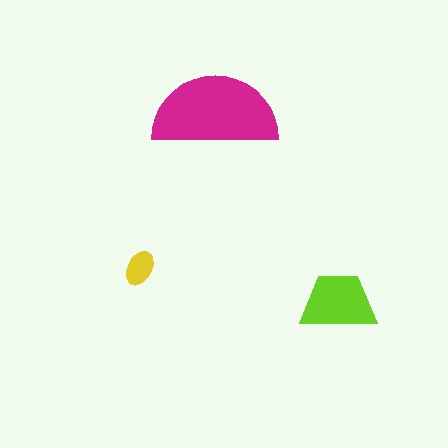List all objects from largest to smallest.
The magenta semicircle, the lime trapezoid, the yellow ellipse.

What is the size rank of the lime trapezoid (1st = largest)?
2nd.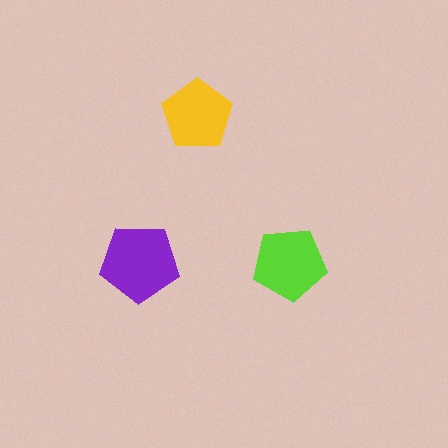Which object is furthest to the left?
The purple pentagon is leftmost.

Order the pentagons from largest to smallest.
the purple one, the lime one, the yellow one.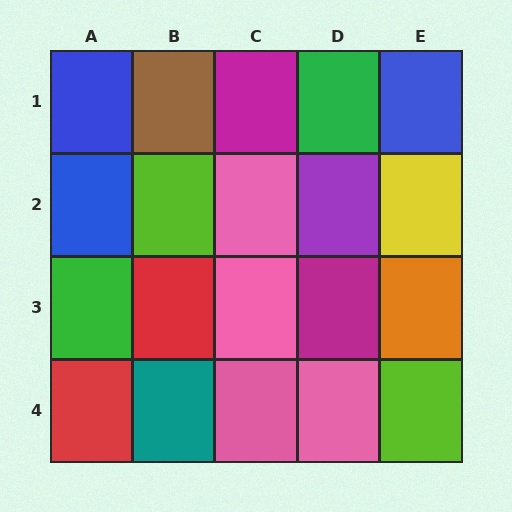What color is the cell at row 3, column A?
Green.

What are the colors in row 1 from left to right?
Blue, brown, magenta, green, blue.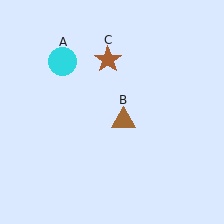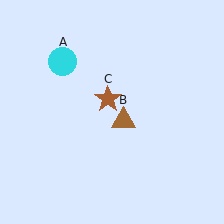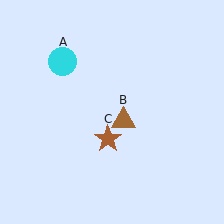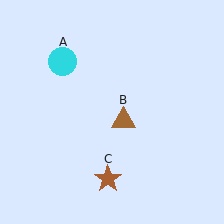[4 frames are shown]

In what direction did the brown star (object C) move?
The brown star (object C) moved down.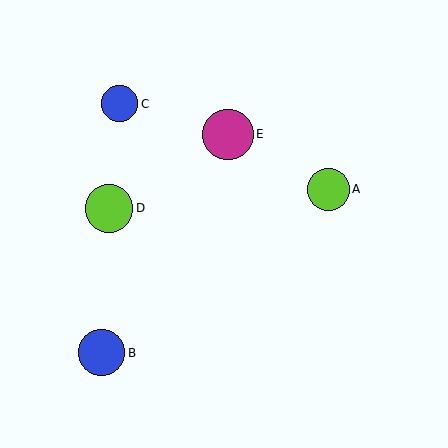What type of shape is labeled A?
Shape A is a lime circle.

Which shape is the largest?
The magenta circle (labeled E) is the largest.